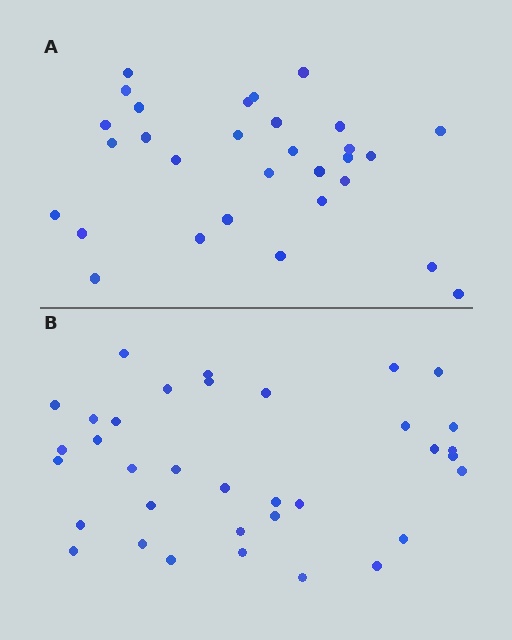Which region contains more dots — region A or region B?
Region B (the bottom region) has more dots.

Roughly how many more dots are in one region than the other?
Region B has about 5 more dots than region A.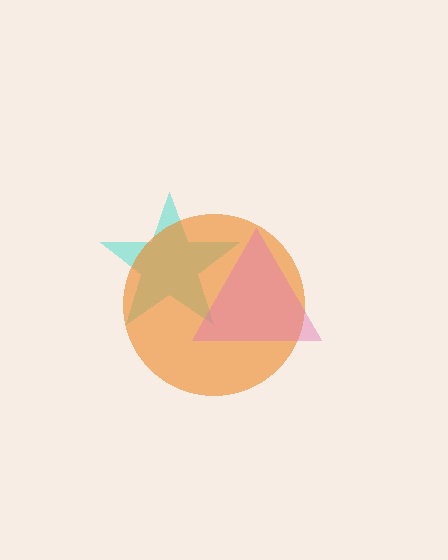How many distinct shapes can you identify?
There are 3 distinct shapes: a cyan star, an orange circle, a pink triangle.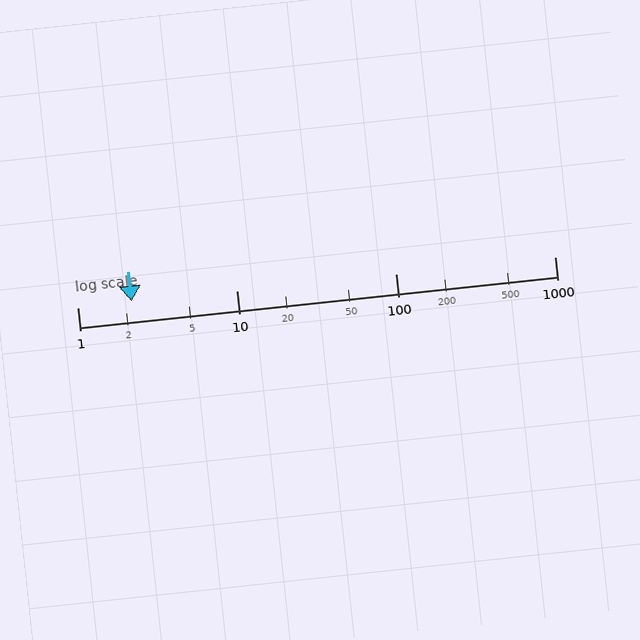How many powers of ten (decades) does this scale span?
The scale spans 3 decades, from 1 to 1000.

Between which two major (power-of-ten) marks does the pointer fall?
The pointer is between 1 and 10.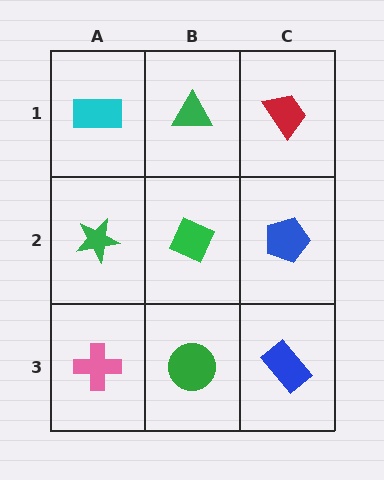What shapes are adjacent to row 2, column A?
A cyan rectangle (row 1, column A), a pink cross (row 3, column A), a green diamond (row 2, column B).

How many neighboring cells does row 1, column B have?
3.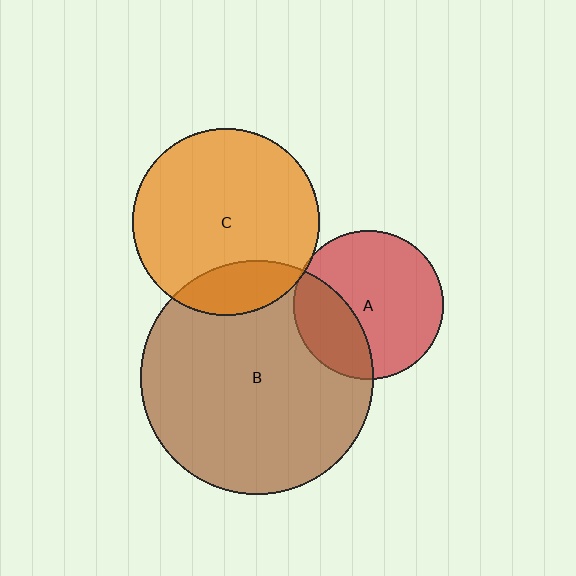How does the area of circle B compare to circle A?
Approximately 2.4 times.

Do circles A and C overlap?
Yes.